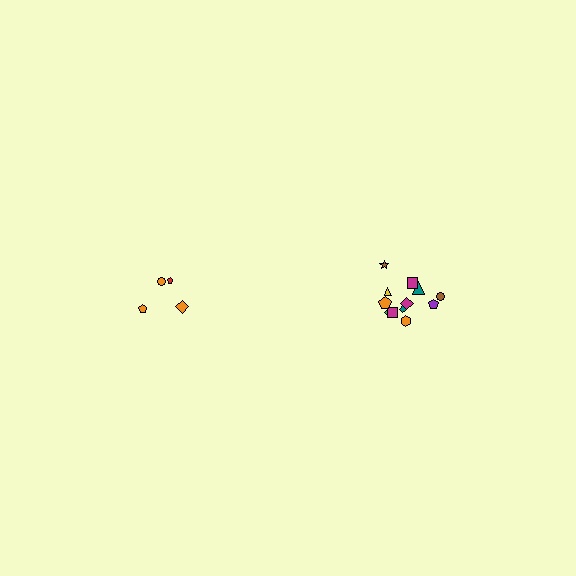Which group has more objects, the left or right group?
The right group.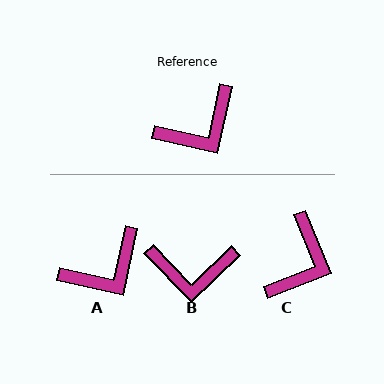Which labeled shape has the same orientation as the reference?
A.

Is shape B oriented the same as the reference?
No, it is off by about 33 degrees.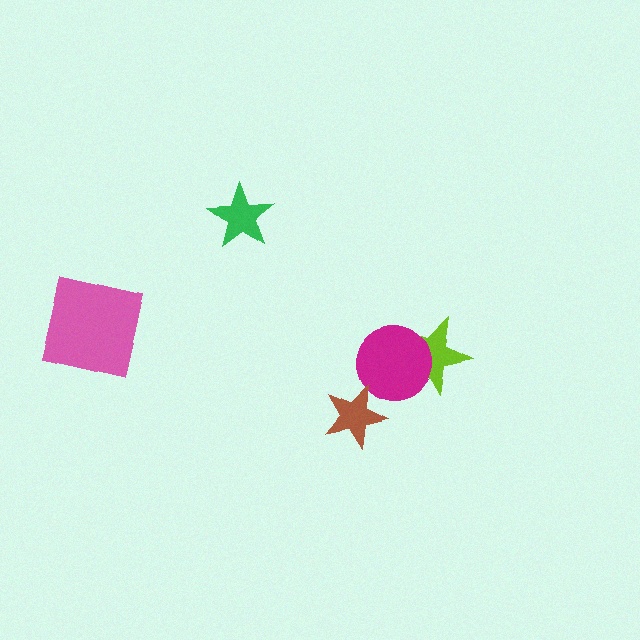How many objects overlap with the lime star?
1 object overlaps with the lime star.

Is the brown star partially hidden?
No, no other shape covers it.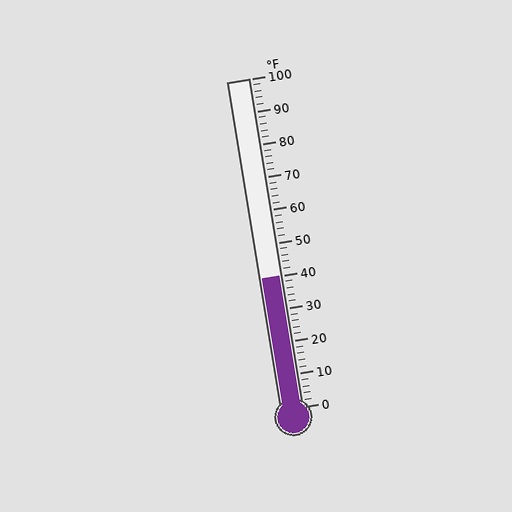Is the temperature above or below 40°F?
The temperature is at 40°F.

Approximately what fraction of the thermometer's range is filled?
The thermometer is filled to approximately 40% of its range.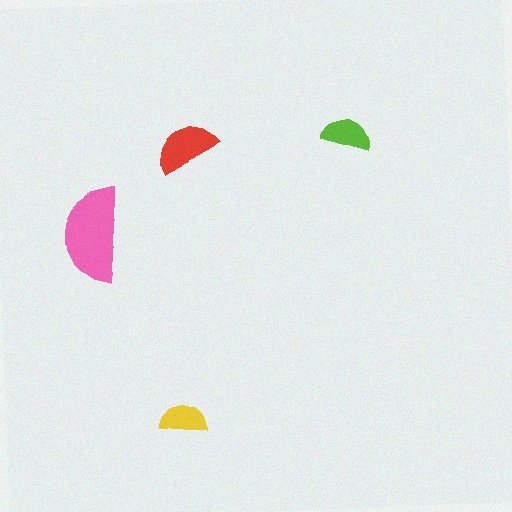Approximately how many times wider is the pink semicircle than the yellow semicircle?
About 2 times wider.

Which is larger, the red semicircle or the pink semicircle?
The pink one.